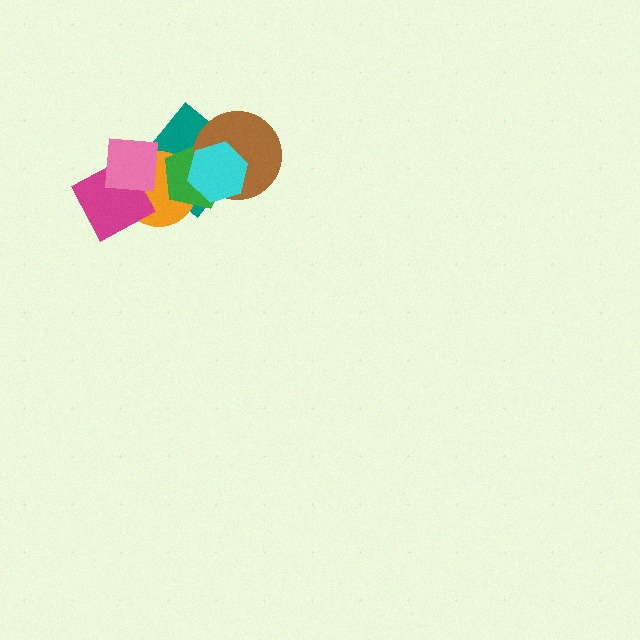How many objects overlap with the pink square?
3 objects overlap with the pink square.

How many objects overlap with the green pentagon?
4 objects overlap with the green pentagon.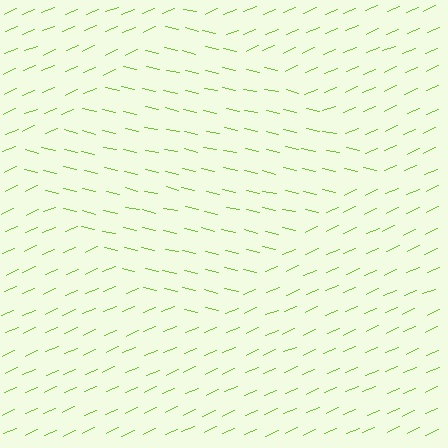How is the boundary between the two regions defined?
The boundary is defined purely by a change in line orientation (approximately 36 degrees difference). All lines are the same color and thickness.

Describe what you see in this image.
The image is filled with small lime line segments. A diamond region in the image has lines oriented differently from the surrounding lines, creating a visible texture boundary.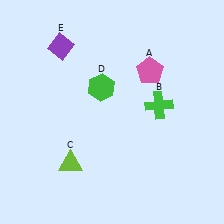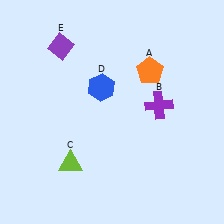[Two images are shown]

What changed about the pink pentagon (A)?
In Image 1, A is pink. In Image 2, it changed to orange.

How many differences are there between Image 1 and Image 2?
There are 3 differences between the two images.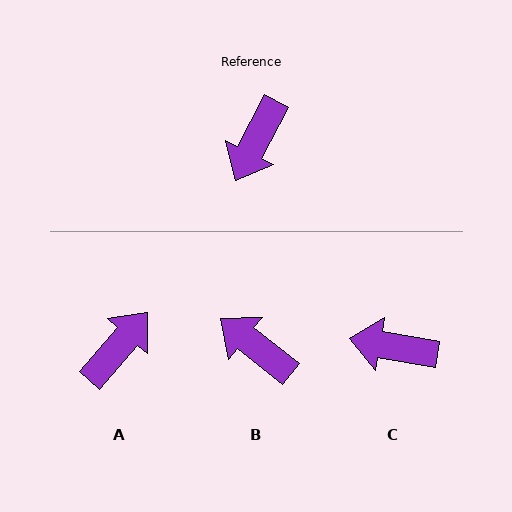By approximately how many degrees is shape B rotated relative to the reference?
Approximately 101 degrees clockwise.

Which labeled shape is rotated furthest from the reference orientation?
A, about 167 degrees away.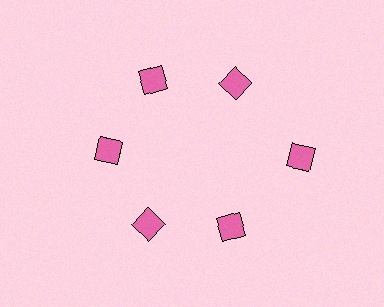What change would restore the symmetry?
The symmetry would be restored by moving it inward, back onto the ring so that all 6 diamonds sit at equal angles and equal distance from the center.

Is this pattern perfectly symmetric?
No. The 6 pink diamonds are arranged in a ring, but one element near the 3 o'clock position is pushed outward from the center, breaking the 6-fold rotational symmetry.